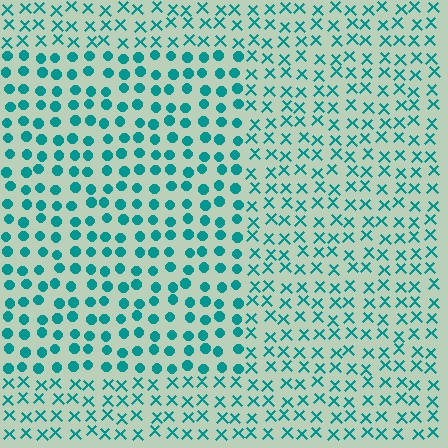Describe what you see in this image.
The image is filled with small teal elements arranged in a uniform grid. A rectangle-shaped region contains circles, while the surrounding area contains X marks. The boundary is defined purely by the change in element shape.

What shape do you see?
I see a rectangle.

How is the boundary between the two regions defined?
The boundary is defined by a change in element shape: circles inside vs. X marks outside. All elements share the same color and spacing.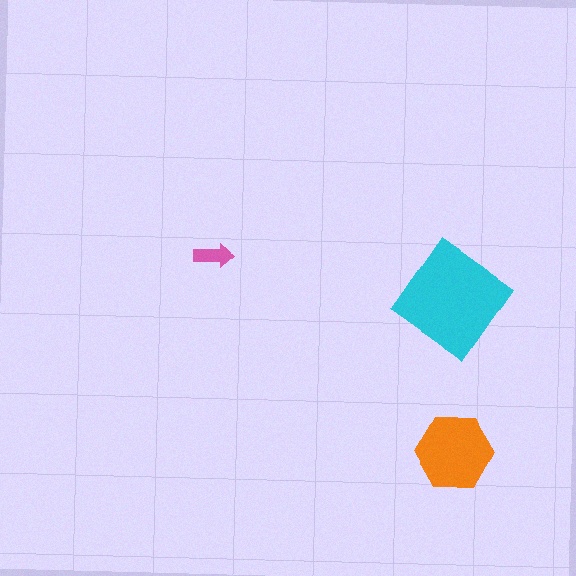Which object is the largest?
The cyan diamond.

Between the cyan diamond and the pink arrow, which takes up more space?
The cyan diamond.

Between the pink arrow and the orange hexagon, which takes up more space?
The orange hexagon.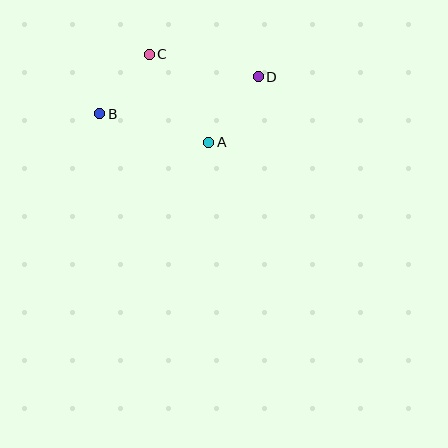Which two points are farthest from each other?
Points B and D are farthest from each other.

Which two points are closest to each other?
Points B and C are closest to each other.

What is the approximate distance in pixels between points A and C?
The distance between A and C is approximately 106 pixels.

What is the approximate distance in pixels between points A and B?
The distance between A and B is approximately 113 pixels.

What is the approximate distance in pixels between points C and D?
The distance between C and D is approximately 111 pixels.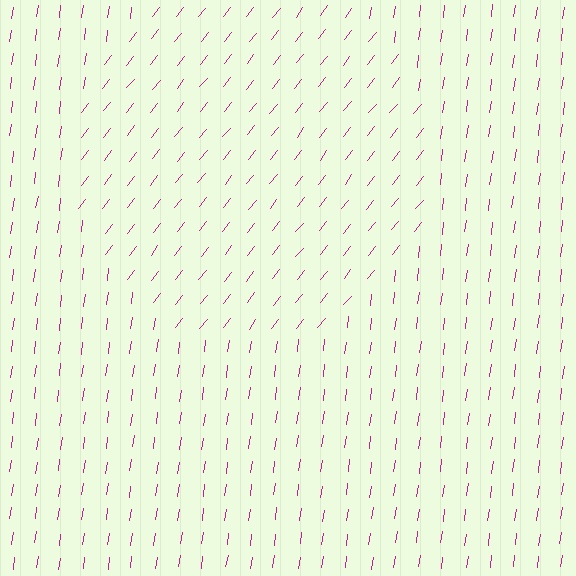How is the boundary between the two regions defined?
The boundary is defined purely by a change in line orientation (approximately 30 degrees difference). All lines are the same color and thickness.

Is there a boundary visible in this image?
Yes, there is a texture boundary formed by a change in line orientation.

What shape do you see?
I see a circle.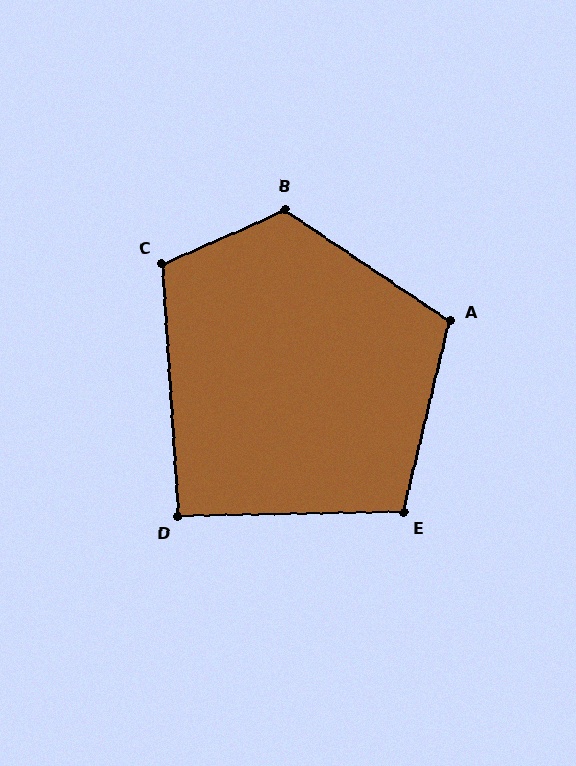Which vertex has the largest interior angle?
B, at approximately 122 degrees.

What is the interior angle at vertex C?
Approximately 110 degrees (obtuse).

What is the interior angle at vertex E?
Approximately 105 degrees (obtuse).